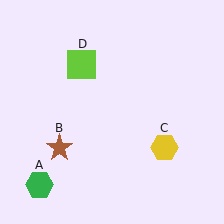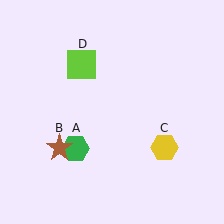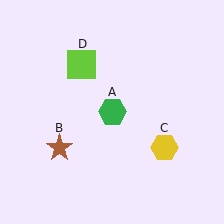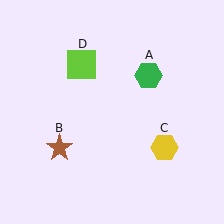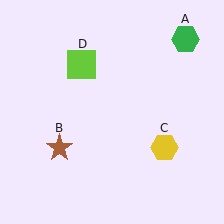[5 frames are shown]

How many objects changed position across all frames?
1 object changed position: green hexagon (object A).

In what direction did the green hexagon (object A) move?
The green hexagon (object A) moved up and to the right.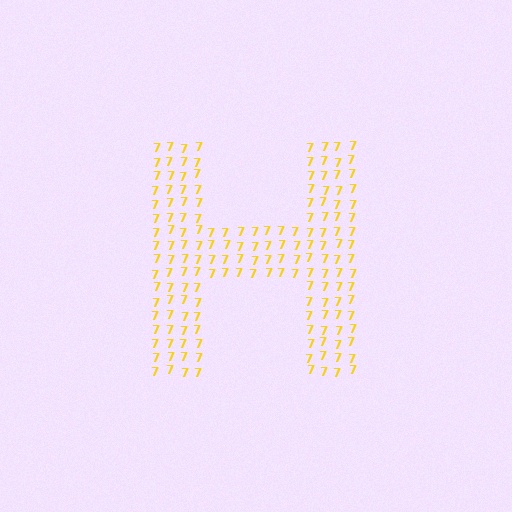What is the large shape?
The large shape is the letter H.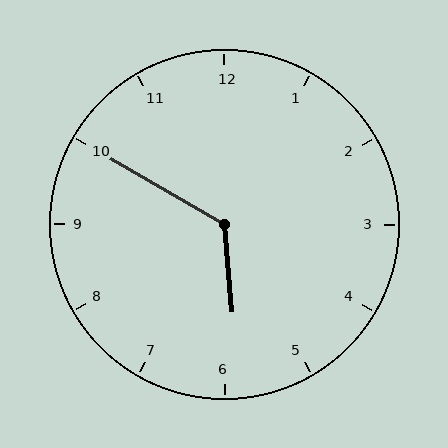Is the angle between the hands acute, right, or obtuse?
It is obtuse.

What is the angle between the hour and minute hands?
Approximately 125 degrees.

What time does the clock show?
5:50.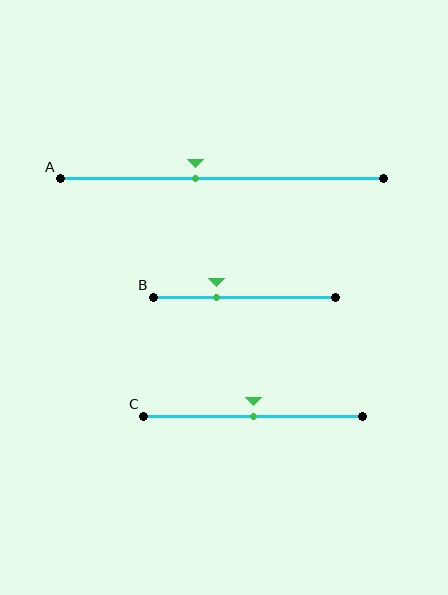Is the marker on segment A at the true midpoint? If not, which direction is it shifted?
No, the marker on segment A is shifted to the left by about 8% of the segment length.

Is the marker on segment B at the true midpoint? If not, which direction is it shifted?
No, the marker on segment B is shifted to the left by about 15% of the segment length.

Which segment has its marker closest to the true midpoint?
Segment C has its marker closest to the true midpoint.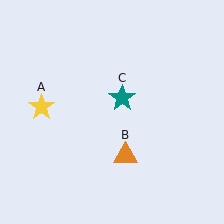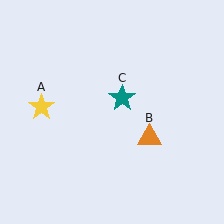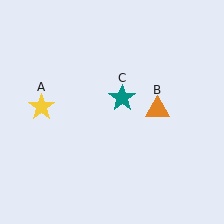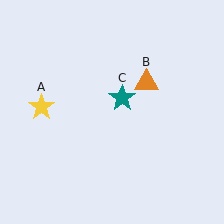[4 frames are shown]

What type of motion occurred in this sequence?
The orange triangle (object B) rotated counterclockwise around the center of the scene.